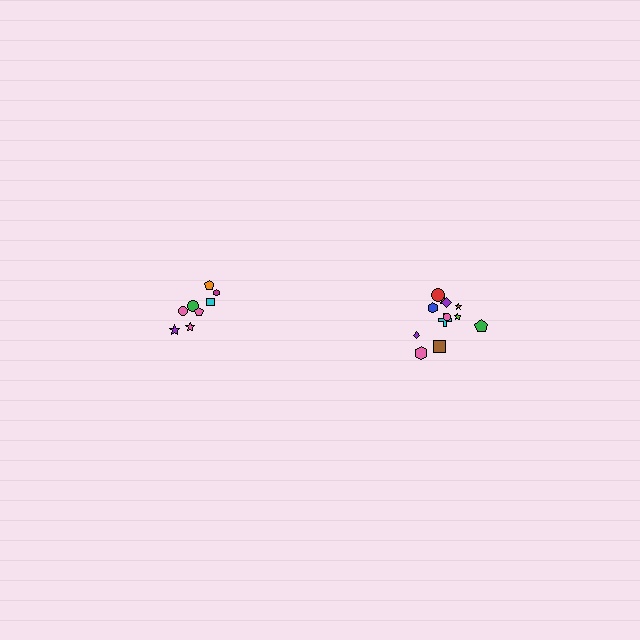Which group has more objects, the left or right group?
The right group.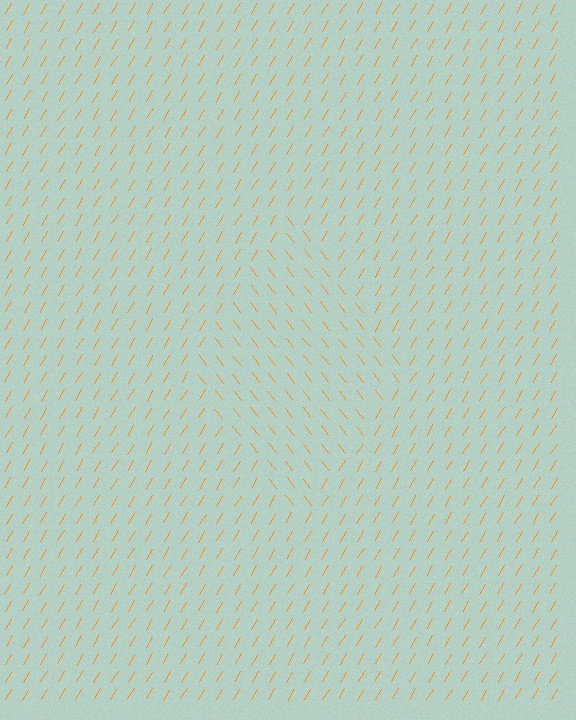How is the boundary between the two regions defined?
The boundary is defined purely by a change in line orientation (approximately 69 degrees difference). All lines are the same color and thickness.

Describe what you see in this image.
The image is filled with small orange line segments. A diamond region in the image has lines oriented differently from the surrounding lines, creating a visible texture boundary.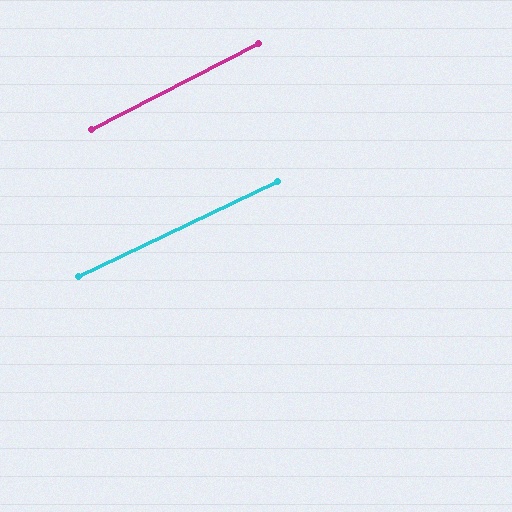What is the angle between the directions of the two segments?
Approximately 2 degrees.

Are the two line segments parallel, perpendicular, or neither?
Parallel — their directions differ by only 2.0°.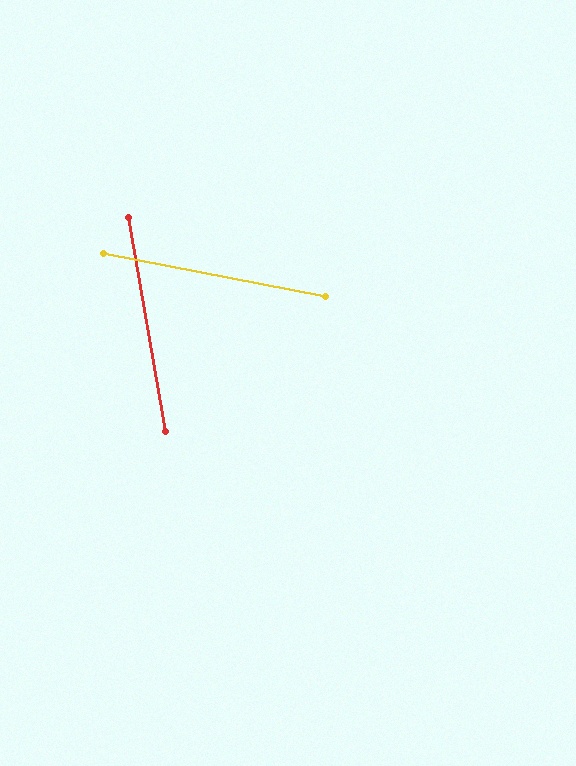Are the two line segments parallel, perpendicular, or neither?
Neither parallel nor perpendicular — they differ by about 69°.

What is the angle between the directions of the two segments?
Approximately 69 degrees.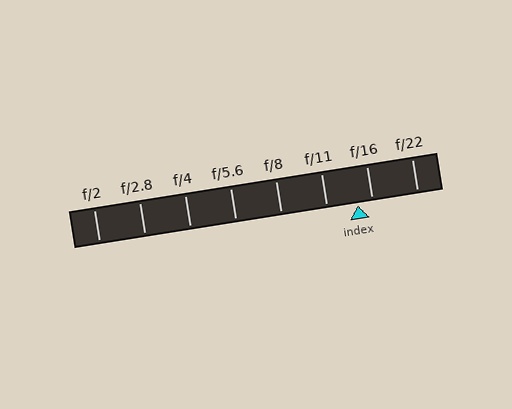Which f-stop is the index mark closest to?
The index mark is closest to f/16.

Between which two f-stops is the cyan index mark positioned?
The index mark is between f/11 and f/16.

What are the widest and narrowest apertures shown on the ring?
The widest aperture shown is f/2 and the narrowest is f/22.